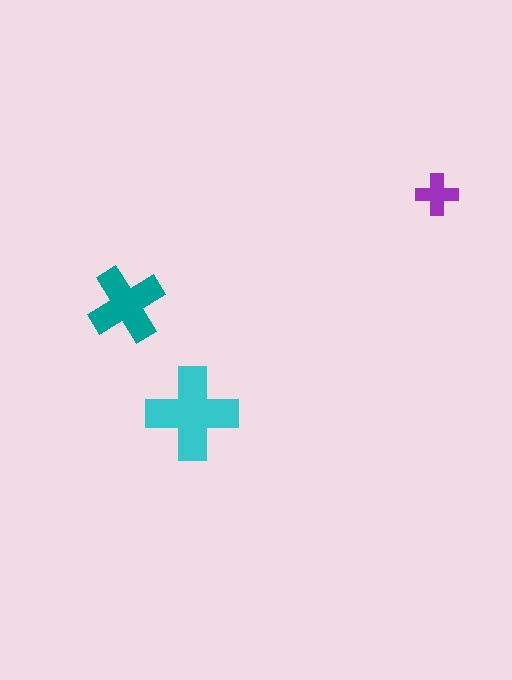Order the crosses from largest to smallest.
the cyan one, the teal one, the purple one.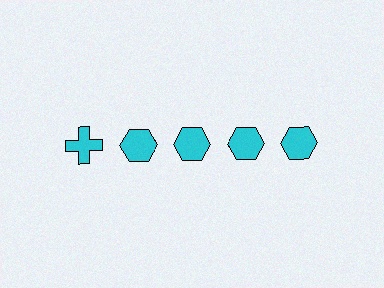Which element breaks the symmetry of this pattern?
The cyan cross in the top row, leftmost column breaks the symmetry. All other shapes are cyan hexagons.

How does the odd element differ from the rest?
It has a different shape: cross instead of hexagon.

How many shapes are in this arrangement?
There are 5 shapes arranged in a grid pattern.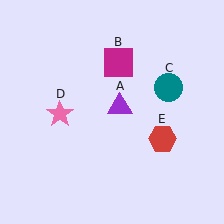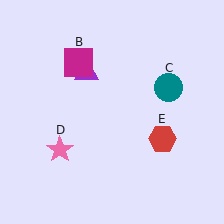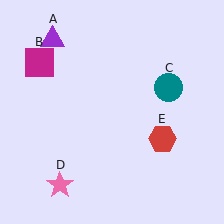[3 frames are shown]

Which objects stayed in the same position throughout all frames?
Teal circle (object C) and red hexagon (object E) remained stationary.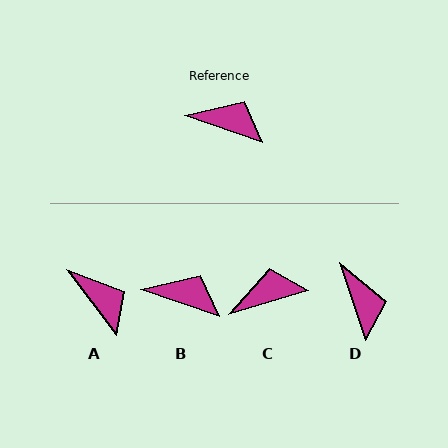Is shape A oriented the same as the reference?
No, it is off by about 34 degrees.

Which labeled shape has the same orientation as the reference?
B.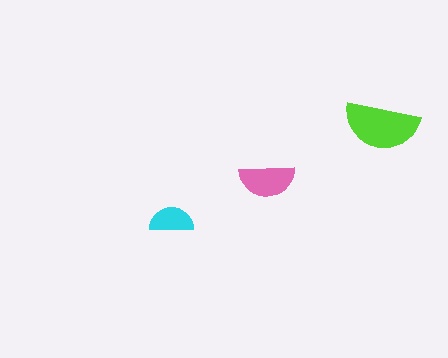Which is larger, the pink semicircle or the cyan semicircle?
The pink one.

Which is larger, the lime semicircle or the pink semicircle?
The lime one.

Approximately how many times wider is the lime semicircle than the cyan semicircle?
About 1.5 times wider.